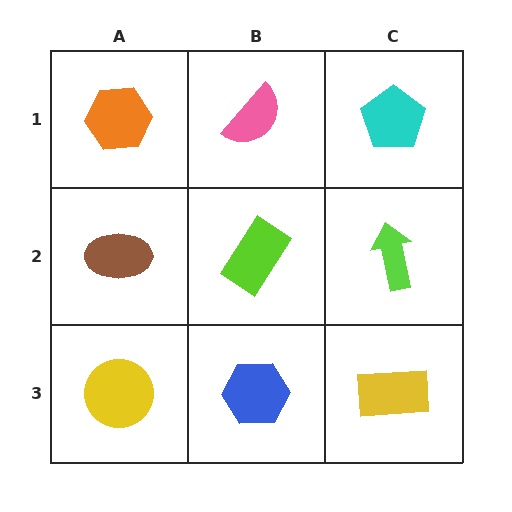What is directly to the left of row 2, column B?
A brown ellipse.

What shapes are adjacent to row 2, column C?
A cyan pentagon (row 1, column C), a yellow rectangle (row 3, column C), a lime rectangle (row 2, column B).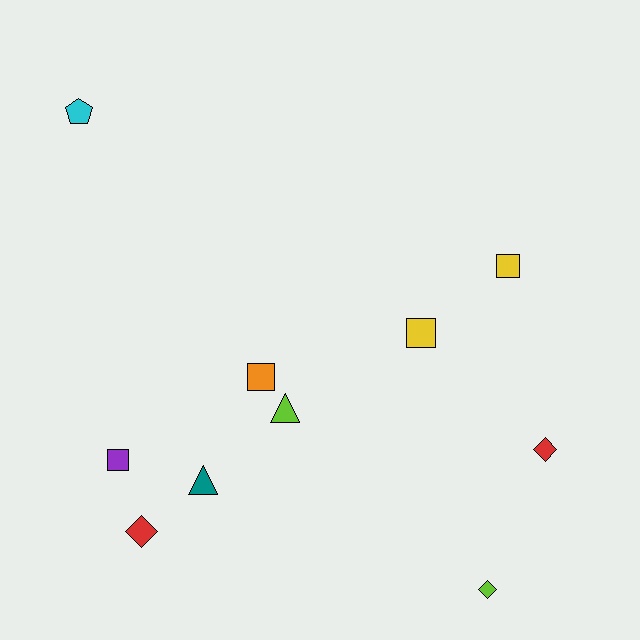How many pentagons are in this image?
There is 1 pentagon.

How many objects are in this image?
There are 10 objects.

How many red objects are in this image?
There are 2 red objects.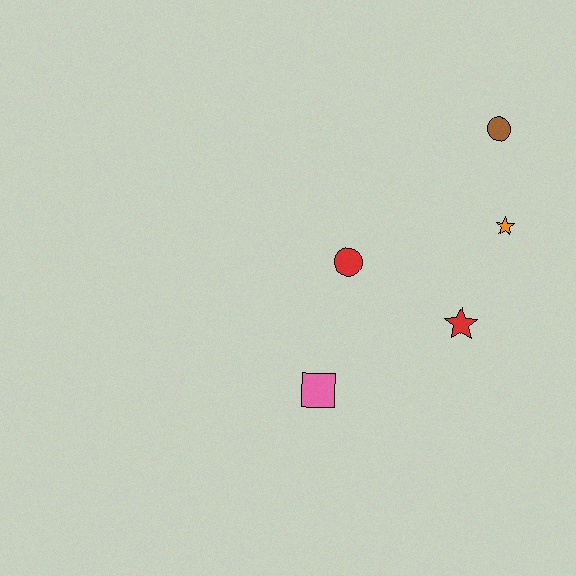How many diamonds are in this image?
There are no diamonds.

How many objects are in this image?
There are 5 objects.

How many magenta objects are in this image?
There are no magenta objects.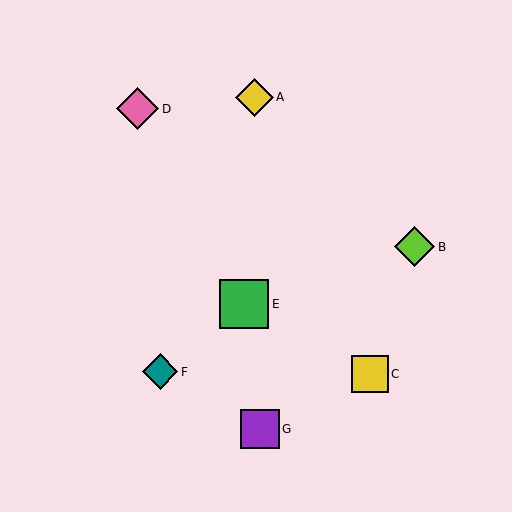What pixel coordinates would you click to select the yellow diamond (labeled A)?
Click at (255, 97) to select the yellow diamond A.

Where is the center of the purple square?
The center of the purple square is at (260, 429).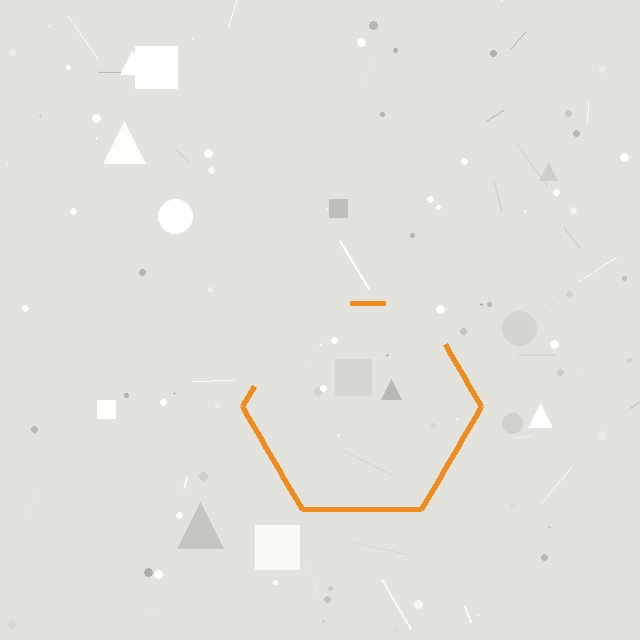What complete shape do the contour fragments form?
The contour fragments form a hexagon.